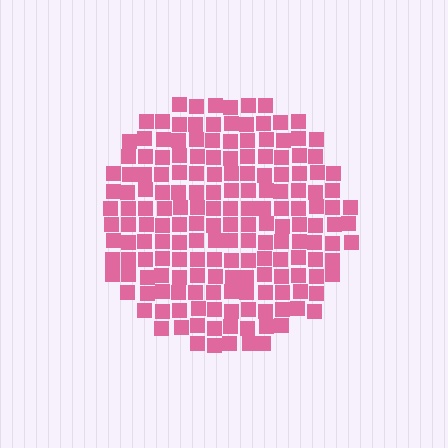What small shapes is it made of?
It is made of small squares.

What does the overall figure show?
The overall figure shows a circle.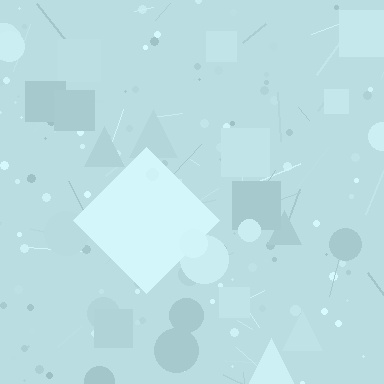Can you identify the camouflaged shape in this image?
The camouflaged shape is a diamond.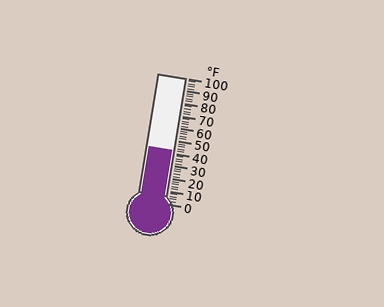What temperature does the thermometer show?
The thermometer shows approximately 42°F.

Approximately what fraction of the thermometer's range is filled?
The thermometer is filled to approximately 40% of its range.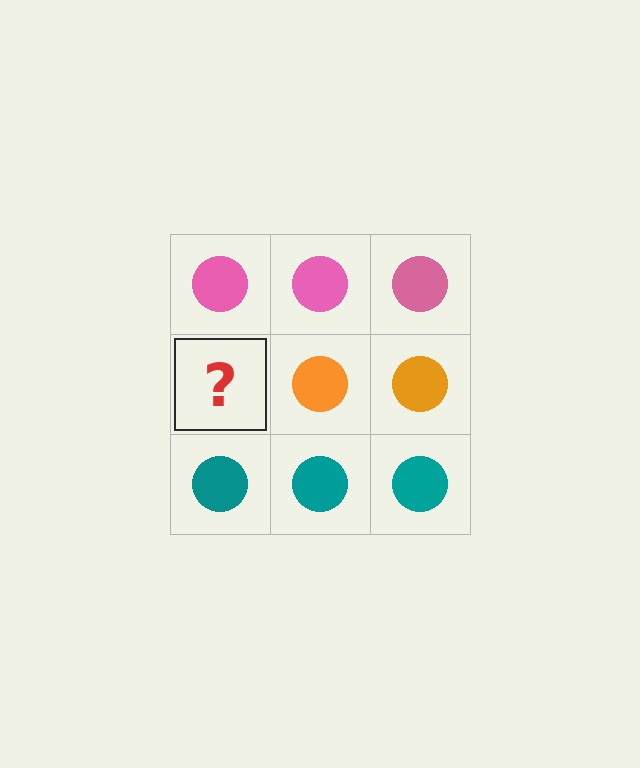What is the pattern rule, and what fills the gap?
The rule is that each row has a consistent color. The gap should be filled with an orange circle.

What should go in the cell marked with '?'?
The missing cell should contain an orange circle.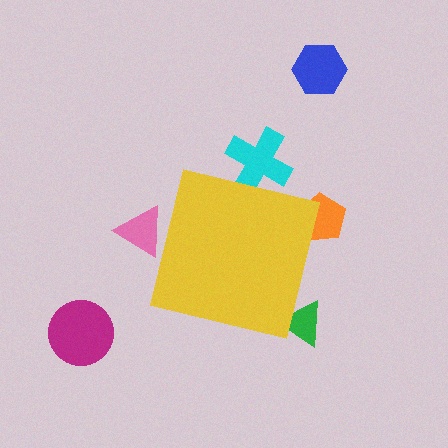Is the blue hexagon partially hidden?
No, the blue hexagon is fully visible.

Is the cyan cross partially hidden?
Yes, the cyan cross is partially hidden behind the yellow square.